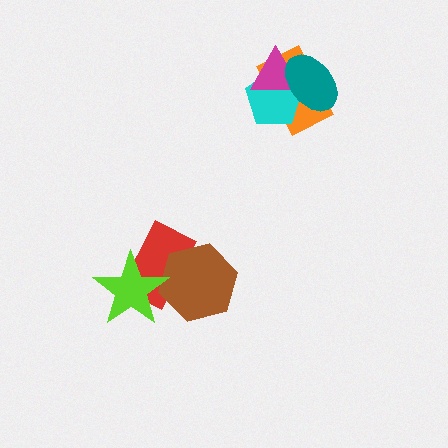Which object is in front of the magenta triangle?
The teal ellipse is in front of the magenta triangle.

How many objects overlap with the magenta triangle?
3 objects overlap with the magenta triangle.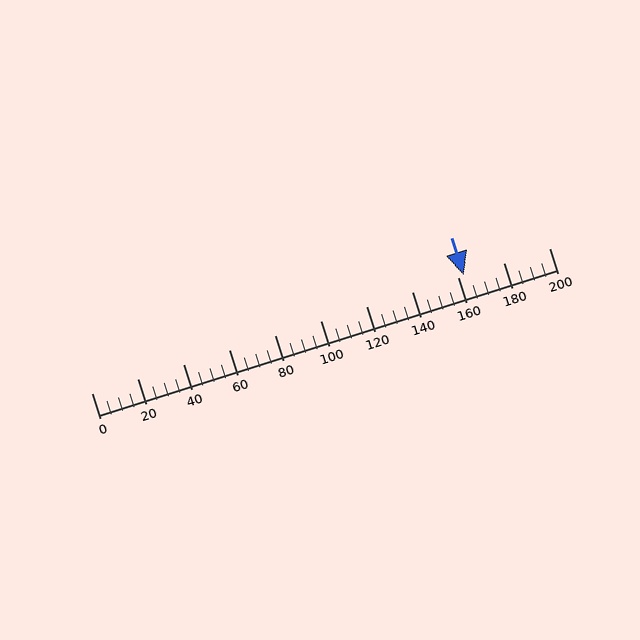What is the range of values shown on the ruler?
The ruler shows values from 0 to 200.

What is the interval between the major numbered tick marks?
The major tick marks are spaced 20 units apart.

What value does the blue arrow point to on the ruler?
The blue arrow points to approximately 163.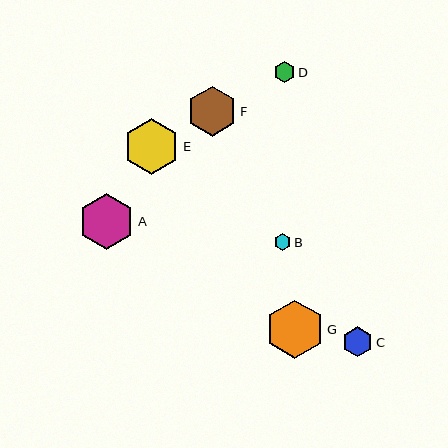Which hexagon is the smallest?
Hexagon B is the smallest with a size of approximately 17 pixels.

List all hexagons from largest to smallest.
From largest to smallest: G, E, A, F, C, D, B.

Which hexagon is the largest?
Hexagon G is the largest with a size of approximately 58 pixels.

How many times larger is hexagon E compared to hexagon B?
Hexagon E is approximately 3.3 times the size of hexagon B.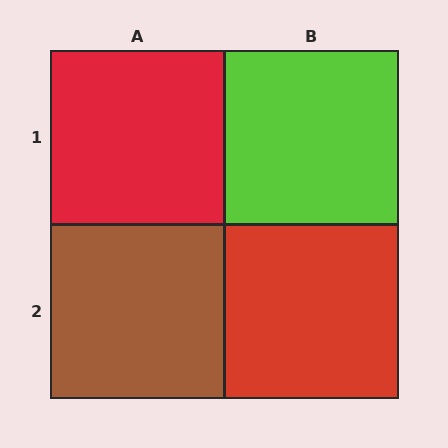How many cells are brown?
1 cell is brown.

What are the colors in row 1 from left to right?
Red, lime.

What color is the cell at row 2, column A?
Brown.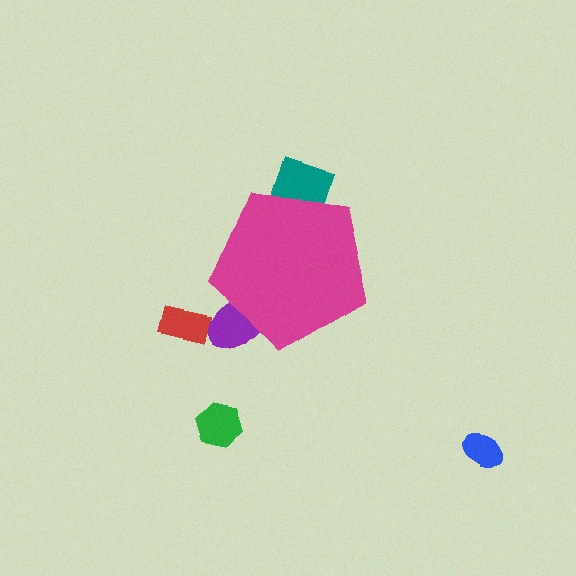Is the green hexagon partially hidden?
No, the green hexagon is fully visible.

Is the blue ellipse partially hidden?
No, the blue ellipse is fully visible.